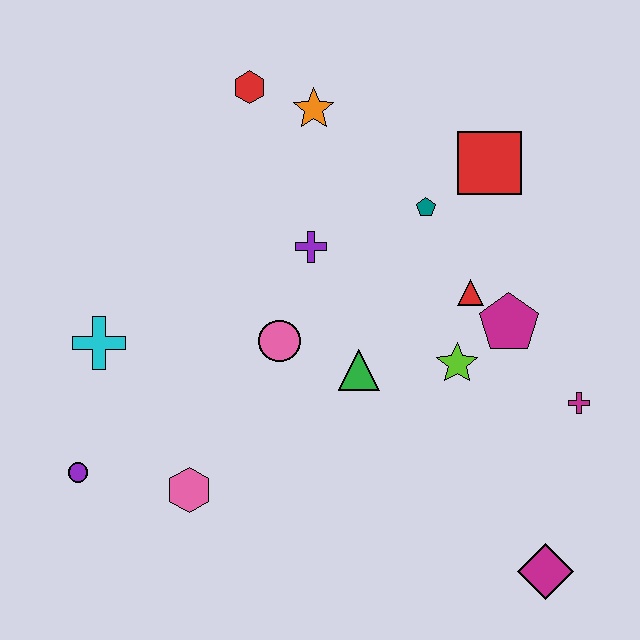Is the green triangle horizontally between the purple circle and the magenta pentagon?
Yes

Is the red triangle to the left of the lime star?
No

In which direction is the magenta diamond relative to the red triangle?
The magenta diamond is below the red triangle.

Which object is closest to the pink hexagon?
The purple circle is closest to the pink hexagon.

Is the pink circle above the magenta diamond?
Yes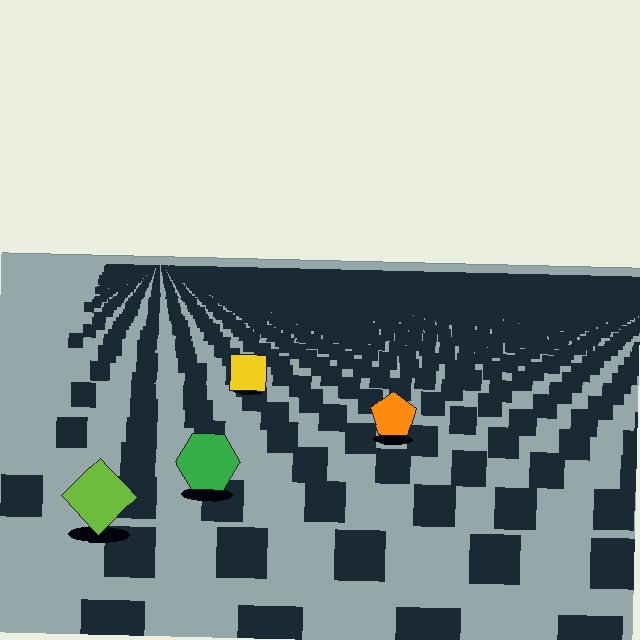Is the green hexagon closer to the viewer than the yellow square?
Yes. The green hexagon is closer — you can tell from the texture gradient: the ground texture is coarser near it.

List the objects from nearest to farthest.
From nearest to farthest: the lime diamond, the green hexagon, the orange pentagon, the yellow square.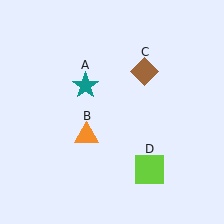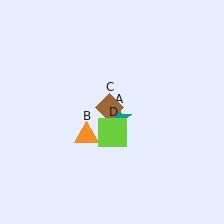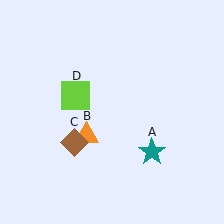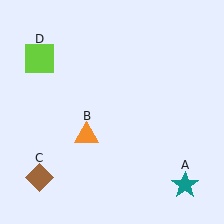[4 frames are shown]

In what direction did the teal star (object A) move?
The teal star (object A) moved down and to the right.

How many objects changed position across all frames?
3 objects changed position: teal star (object A), brown diamond (object C), lime square (object D).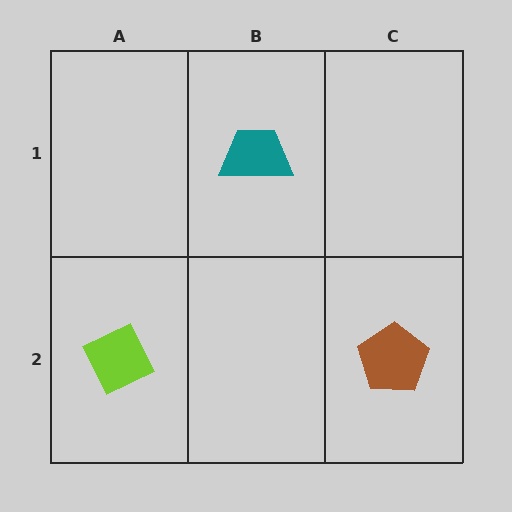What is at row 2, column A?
A lime diamond.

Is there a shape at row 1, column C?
No, that cell is empty.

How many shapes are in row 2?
2 shapes.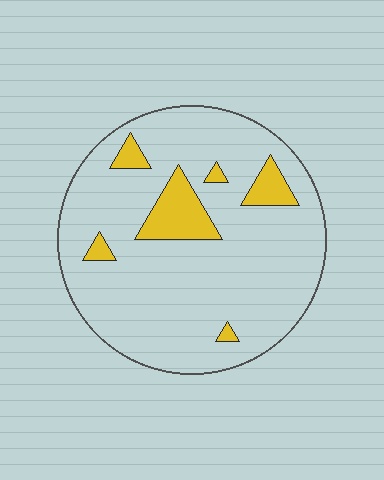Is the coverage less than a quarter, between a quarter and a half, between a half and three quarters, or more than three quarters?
Less than a quarter.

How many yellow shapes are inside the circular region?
6.